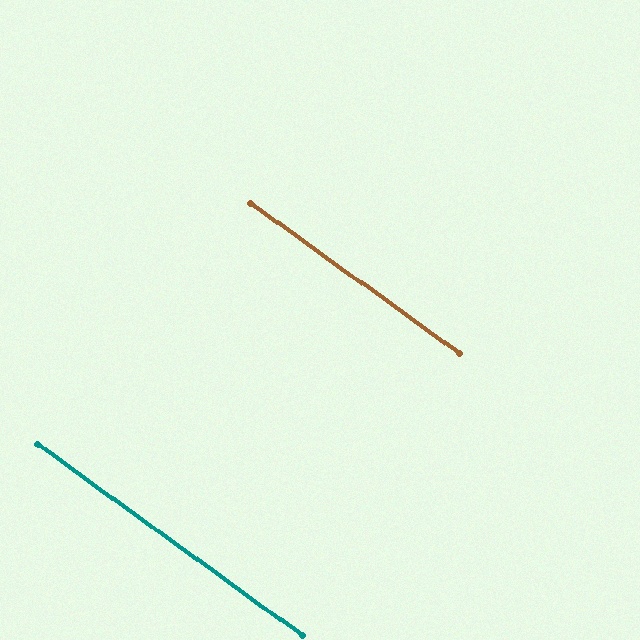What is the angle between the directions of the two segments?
Approximately 0 degrees.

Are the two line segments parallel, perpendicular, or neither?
Parallel — their directions differ by only 0.2°.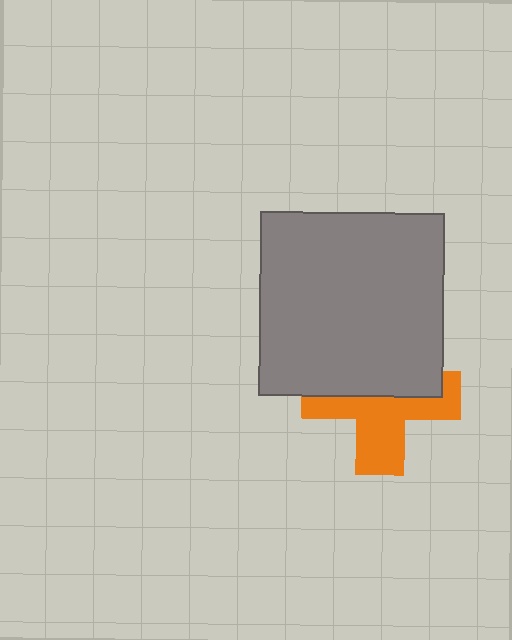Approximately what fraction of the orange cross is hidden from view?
Roughly 49% of the orange cross is hidden behind the gray square.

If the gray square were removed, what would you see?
You would see the complete orange cross.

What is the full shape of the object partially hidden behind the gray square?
The partially hidden object is an orange cross.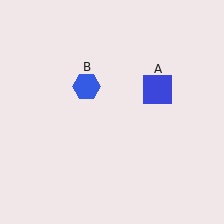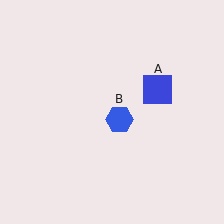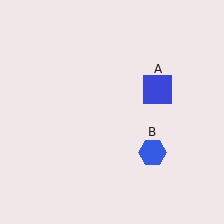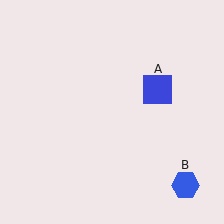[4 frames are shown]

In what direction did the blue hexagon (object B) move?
The blue hexagon (object B) moved down and to the right.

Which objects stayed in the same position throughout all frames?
Blue square (object A) remained stationary.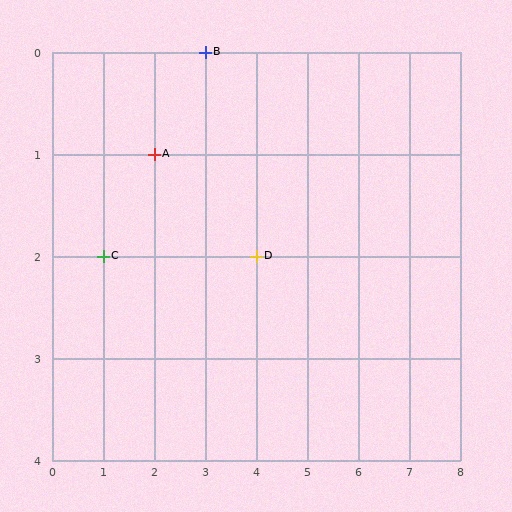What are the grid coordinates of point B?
Point B is at grid coordinates (3, 0).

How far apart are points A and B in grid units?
Points A and B are 1 column and 1 row apart (about 1.4 grid units diagonally).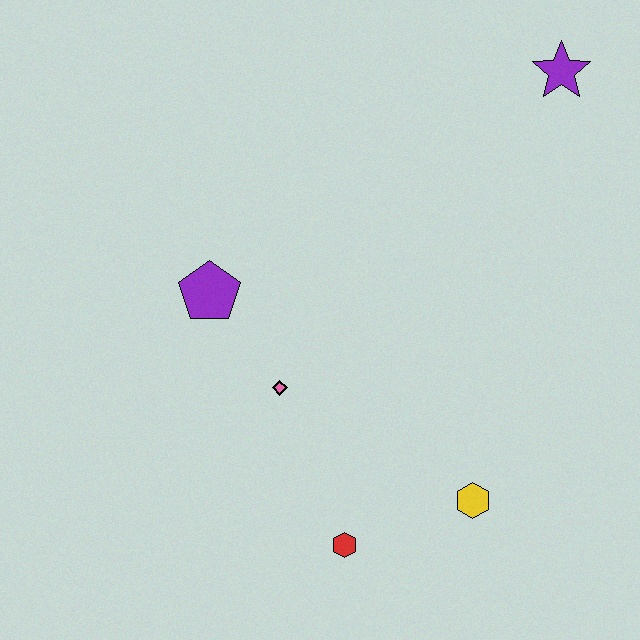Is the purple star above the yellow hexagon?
Yes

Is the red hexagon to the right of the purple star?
No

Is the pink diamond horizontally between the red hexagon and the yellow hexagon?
No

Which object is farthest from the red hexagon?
The purple star is farthest from the red hexagon.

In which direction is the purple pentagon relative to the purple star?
The purple pentagon is to the left of the purple star.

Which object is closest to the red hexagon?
The yellow hexagon is closest to the red hexagon.